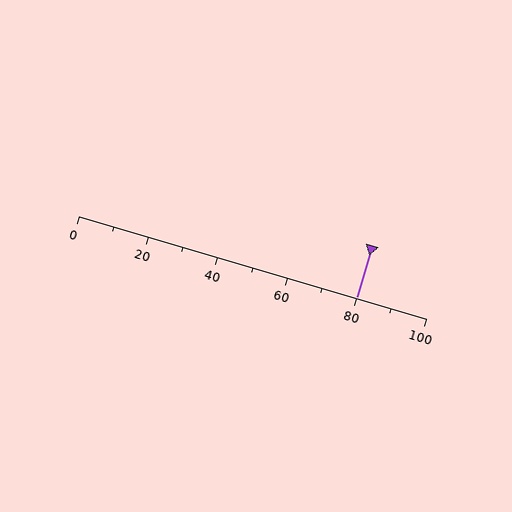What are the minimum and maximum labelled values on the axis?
The axis runs from 0 to 100.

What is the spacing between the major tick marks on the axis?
The major ticks are spaced 20 apart.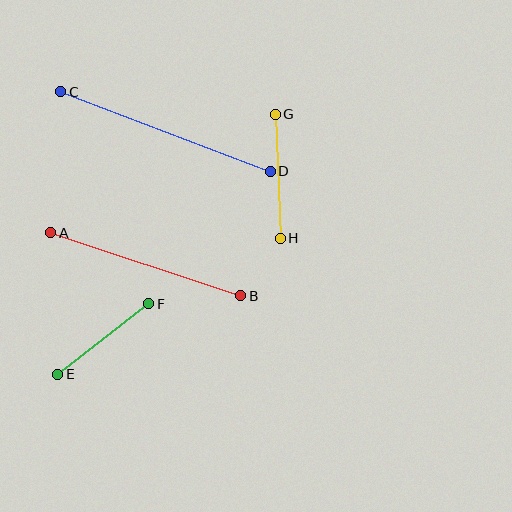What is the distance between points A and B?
The distance is approximately 200 pixels.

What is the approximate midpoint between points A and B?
The midpoint is at approximately (146, 264) pixels.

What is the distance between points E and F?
The distance is approximately 115 pixels.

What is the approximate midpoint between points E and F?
The midpoint is at approximately (103, 339) pixels.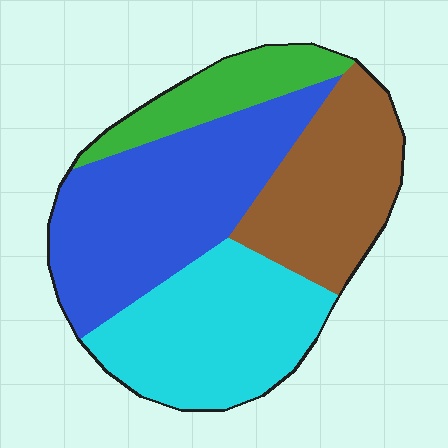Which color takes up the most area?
Blue, at roughly 35%.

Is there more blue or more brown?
Blue.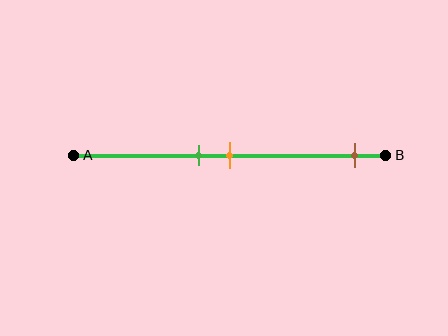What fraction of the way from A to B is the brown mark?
The brown mark is approximately 90% (0.9) of the way from A to B.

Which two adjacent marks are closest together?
The green and orange marks are the closest adjacent pair.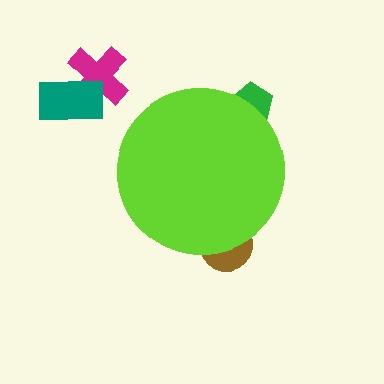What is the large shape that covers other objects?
A lime circle.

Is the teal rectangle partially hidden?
No, the teal rectangle is fully visible.